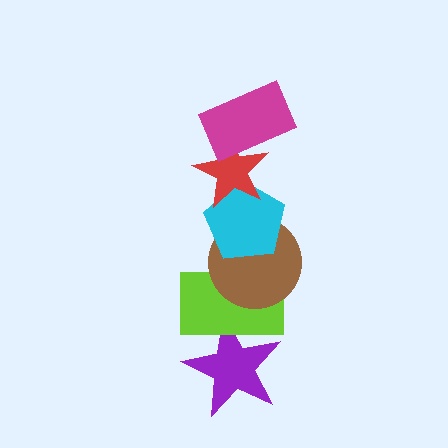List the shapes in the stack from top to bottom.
From top to bottom: the magenta rectangle, the red star, the cyan pentagon, the brown circle, the lime rectangle, the purple star.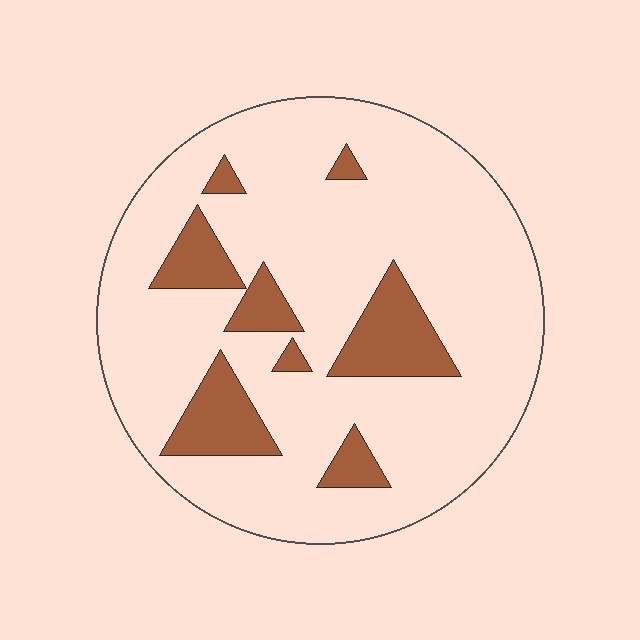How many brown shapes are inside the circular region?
8.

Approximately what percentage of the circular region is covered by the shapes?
Approximately 15%.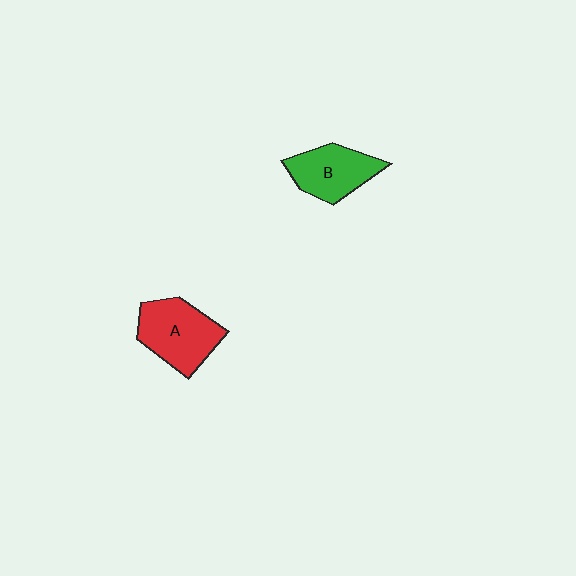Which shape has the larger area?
Shape A (red).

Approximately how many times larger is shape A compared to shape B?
Approximately 1.2 times.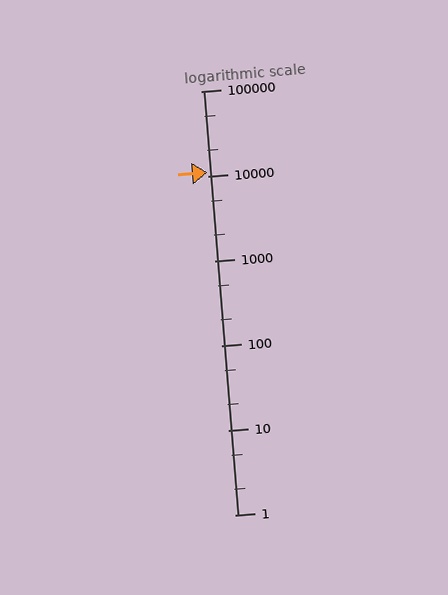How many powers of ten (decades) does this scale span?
The scale spans 5 decades, from 1 to 100000.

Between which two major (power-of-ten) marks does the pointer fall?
The pointer is between 10000 and 100000.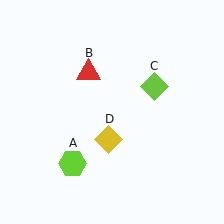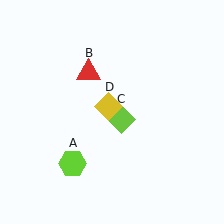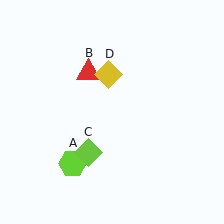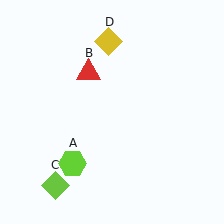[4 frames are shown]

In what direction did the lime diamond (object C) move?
The lime diamond (object C) moved down and to the left.